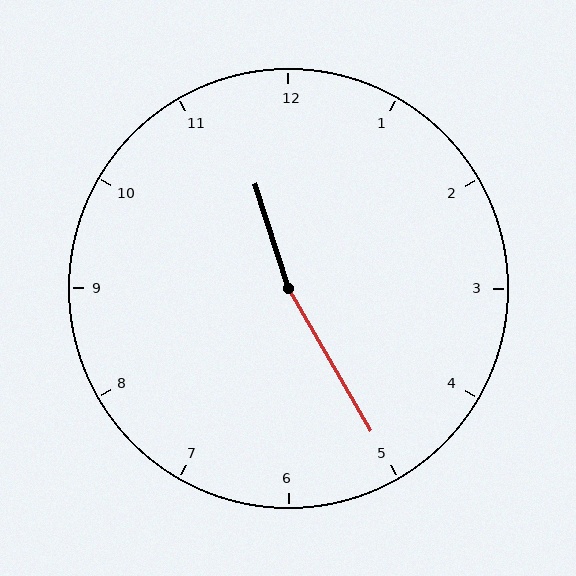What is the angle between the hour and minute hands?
Approximately 168 degrees.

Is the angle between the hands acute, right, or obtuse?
It is obtuse.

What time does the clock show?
11:25.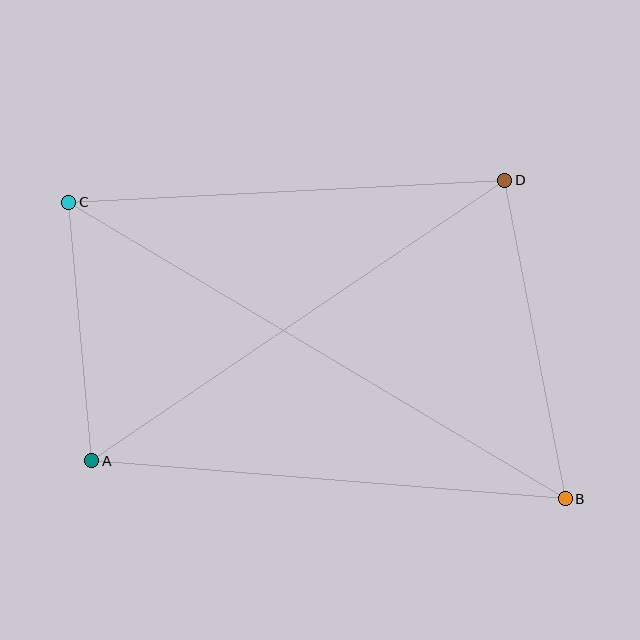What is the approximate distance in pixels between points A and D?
The distance between A and D is approximately 500 pixels.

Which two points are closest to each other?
Points A and C are closest to each other.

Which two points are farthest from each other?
Points B and C are farthest from each other.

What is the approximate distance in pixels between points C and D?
The distance between C and D is approximately 437 pixels.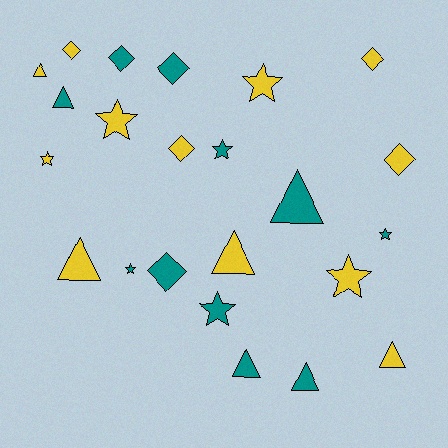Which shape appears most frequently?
Star, with 8 objects.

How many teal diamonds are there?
There are 3 teal diamonds.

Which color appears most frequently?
Yellow, with 12 objects.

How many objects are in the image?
There are 23 objects.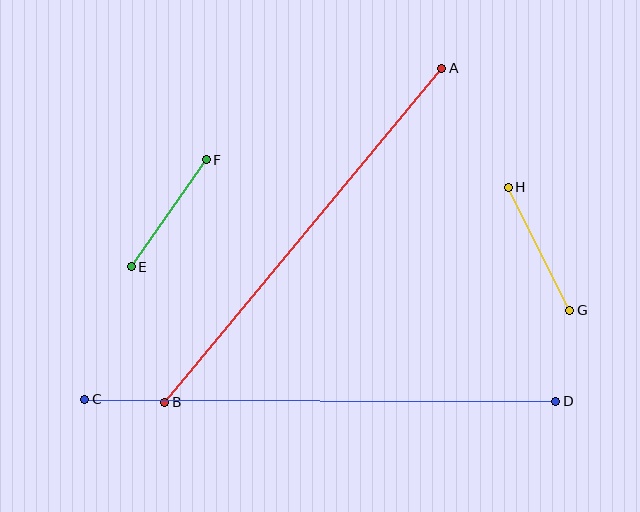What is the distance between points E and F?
The distance is approximately 130 pixels.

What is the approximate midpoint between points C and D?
The midpoint is at approximately (320, 400) pixels.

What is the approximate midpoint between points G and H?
The midpoint is at approximately (539, 249) pixels.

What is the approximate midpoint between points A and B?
The midpoint is at approximately (303, 235) pixels.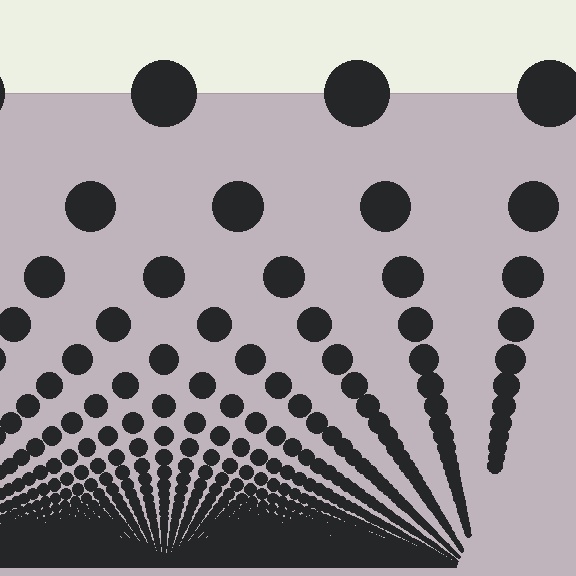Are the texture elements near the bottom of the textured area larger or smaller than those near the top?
Smaller. The gradient is inverted — elements near the bottom are smaller and denser.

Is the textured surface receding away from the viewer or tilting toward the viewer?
The surface appears to tilt toward the viewer. Texture elements get larger and sparser toward the top.